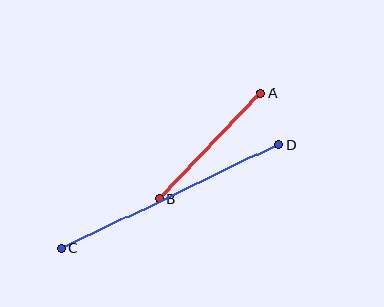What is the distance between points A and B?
The distance is approximately 147 pixels.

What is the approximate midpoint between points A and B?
The midpoint is at approximately (210, 146) pixels.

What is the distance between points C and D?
The distance is approximately 241 pixels.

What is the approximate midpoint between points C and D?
The midpoint is at approximately (170, 196) pixels.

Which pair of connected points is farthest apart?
Points C and D are farthest apart.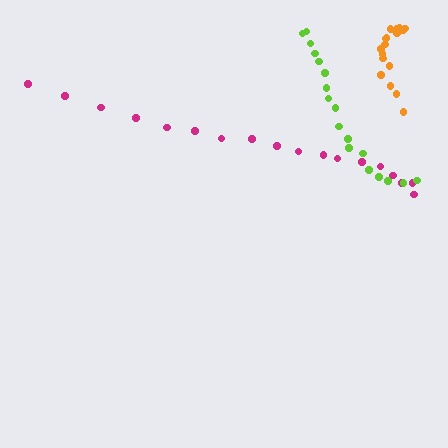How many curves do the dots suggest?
There are 3 distinct paths.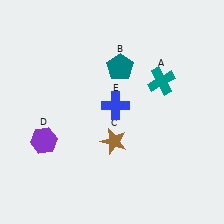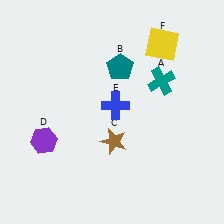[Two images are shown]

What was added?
A yellow square (F) was added in Image 2.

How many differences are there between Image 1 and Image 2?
There is 1 difference between the two images.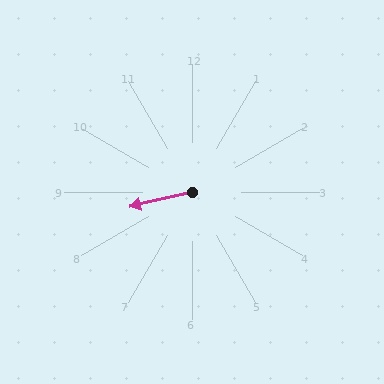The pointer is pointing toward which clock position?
Roughly 9 o'clock.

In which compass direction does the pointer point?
West.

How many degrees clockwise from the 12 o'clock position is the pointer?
Approximately 257 degrees.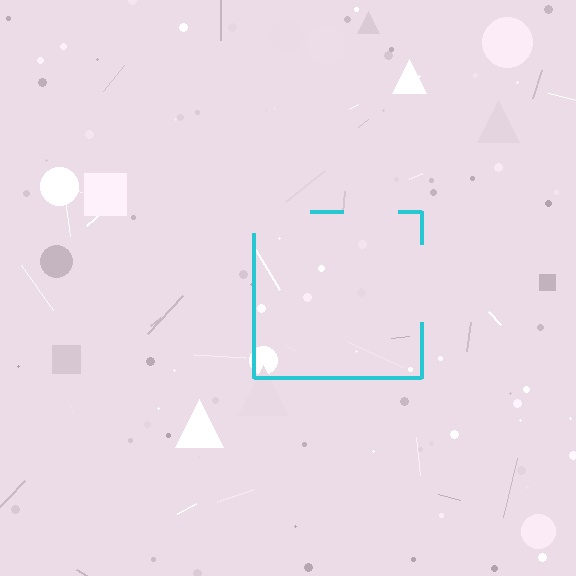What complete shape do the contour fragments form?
The contour fragments form a square.